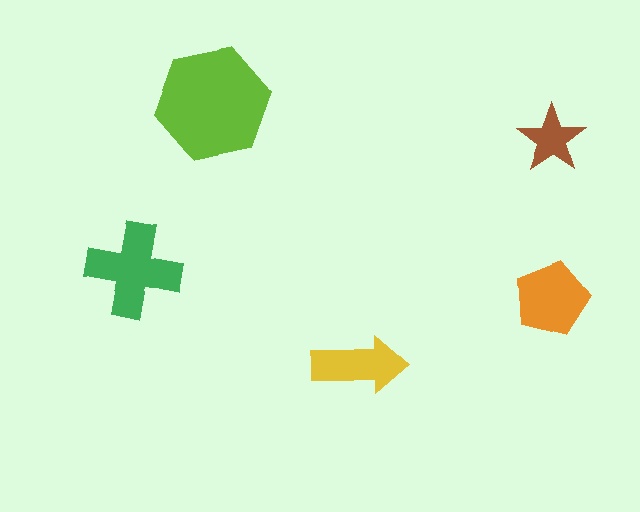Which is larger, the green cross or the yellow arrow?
The green cross.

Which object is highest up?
The lime hexagon is topmost.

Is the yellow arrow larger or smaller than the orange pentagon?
Smaller.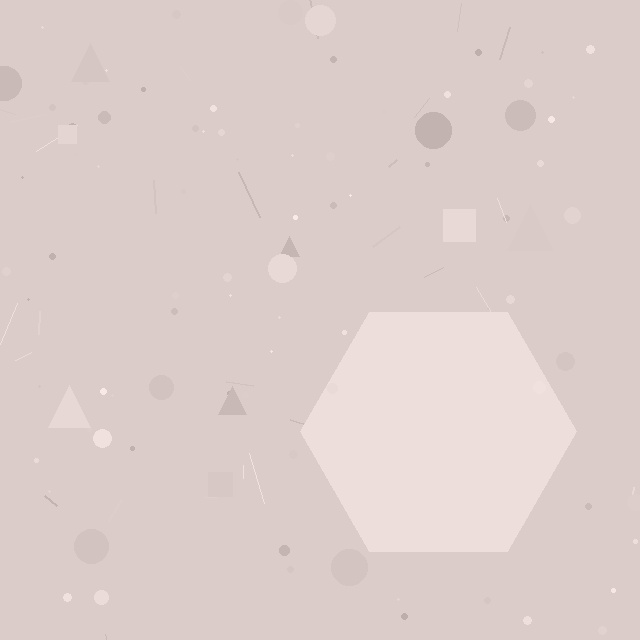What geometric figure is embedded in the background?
A hexagon is embedded in the background.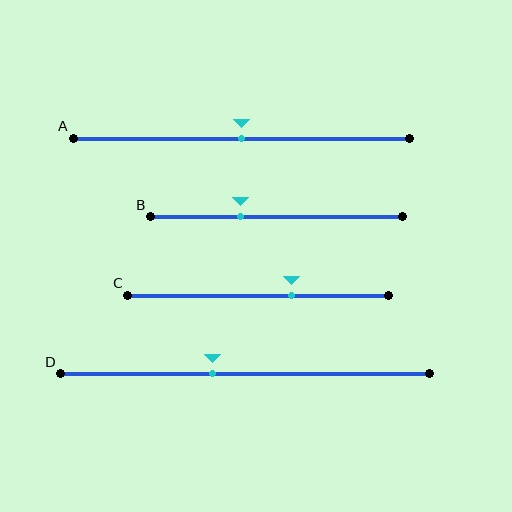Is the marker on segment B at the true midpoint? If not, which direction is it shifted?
No, the marker on segment B is shifted to the left by about 15% of the segment length.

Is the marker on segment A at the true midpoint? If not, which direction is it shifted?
Yes, the marker on segment A is at the true midpoint.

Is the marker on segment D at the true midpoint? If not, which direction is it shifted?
No, the marker on segment D is shifted to the left by about 9% of the segment length.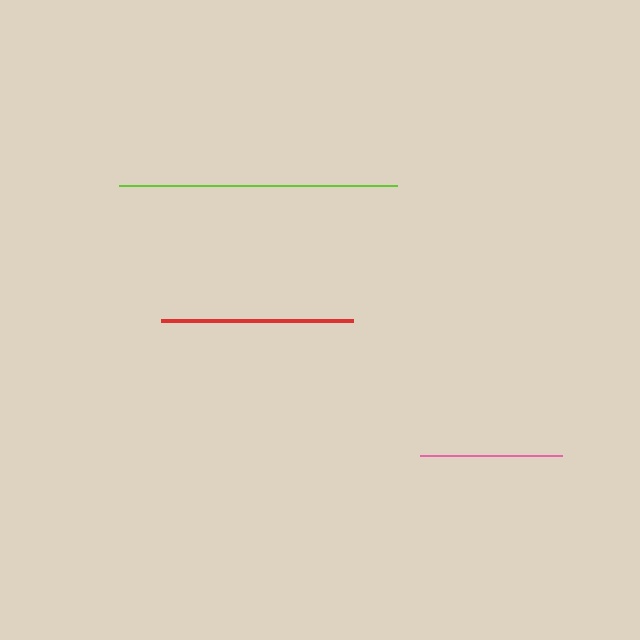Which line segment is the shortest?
The pink line is the shortest at approximately 142 pixels.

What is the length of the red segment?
The red segment is approximately 192 pixels long.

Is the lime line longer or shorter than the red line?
The lime line is longer than the red line.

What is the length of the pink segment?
The pink segment is approximately 142 pixels long.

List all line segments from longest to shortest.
From longest to shortest: lime, red, pink.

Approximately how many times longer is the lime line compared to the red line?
The lime line is approximately 1.4 times the length of the red line.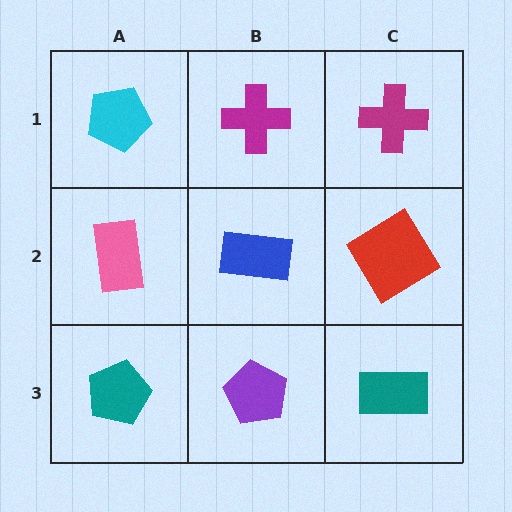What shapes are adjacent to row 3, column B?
A blue rectangle (row 2, column B), a teal pentagon (row 3, column A), a teal rectangle (row 3, column C).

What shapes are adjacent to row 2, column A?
A cyan pentagon (row 1, column A), a teal pentagon (row 3, column A), a blue rectangle (row 2, column B).